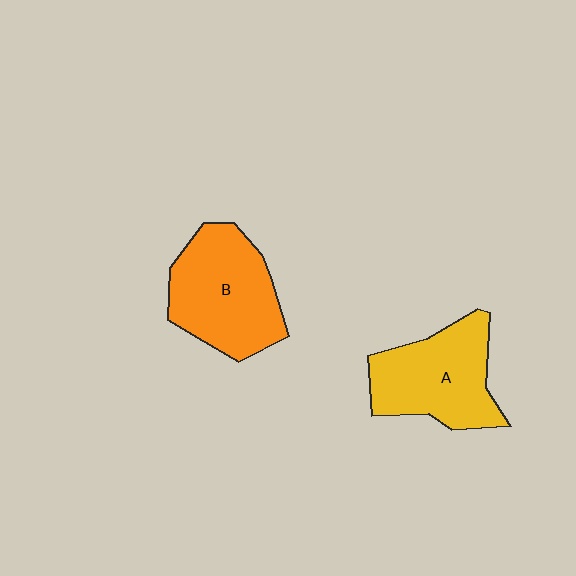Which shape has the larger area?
Shape B (orange).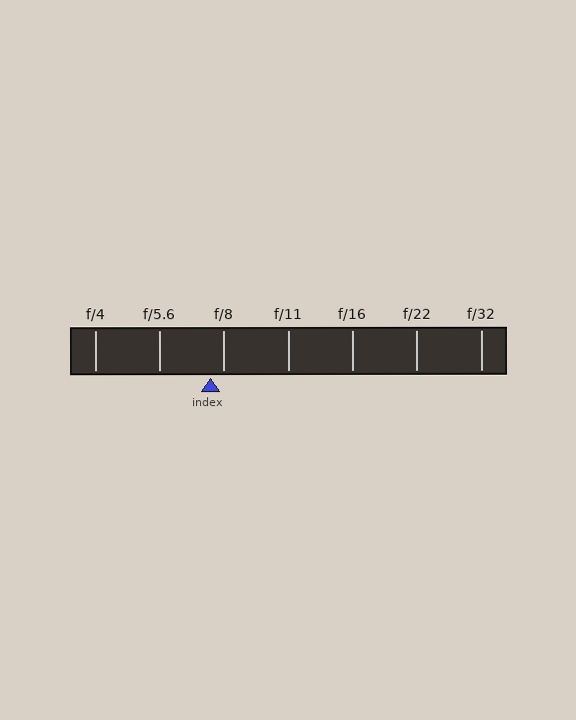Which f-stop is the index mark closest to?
The index mark is closest to f/8.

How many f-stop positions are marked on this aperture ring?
There are 7 f-stop positions marked.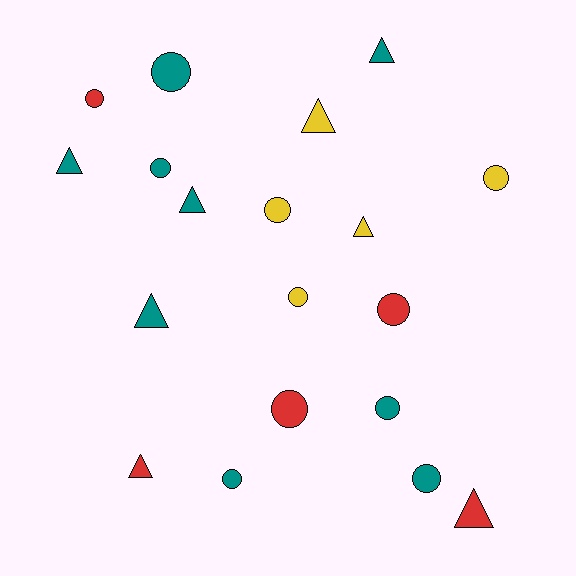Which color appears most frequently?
Teal, with 9 objects.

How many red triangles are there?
There are 2 red triangles.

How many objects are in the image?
There are 19 objects.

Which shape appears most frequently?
Circle, with 11 objects.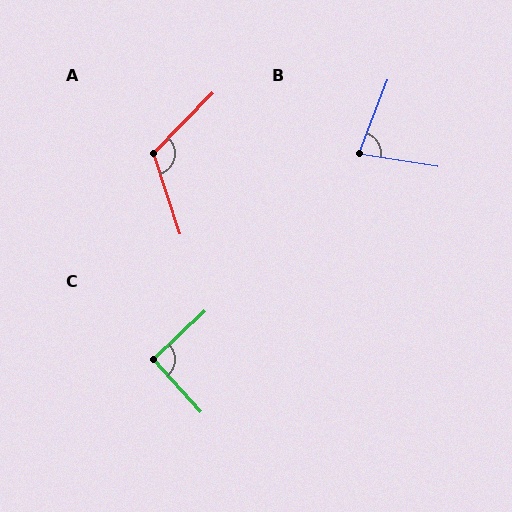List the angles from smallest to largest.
B (78°), C (91°), A (118°).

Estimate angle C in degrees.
Approximately 91 degrees.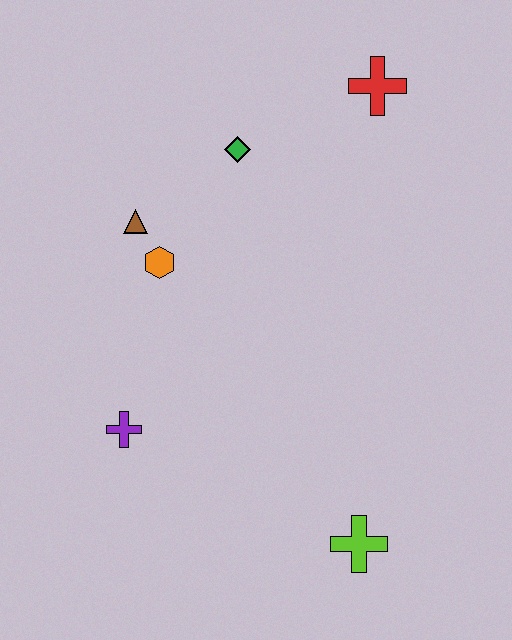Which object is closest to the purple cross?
The orange hexagon is closest to the purple cross.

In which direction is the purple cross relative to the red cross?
The purple cross is below the red cross.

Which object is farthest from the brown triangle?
The lime cross is farthest from the brown triangle.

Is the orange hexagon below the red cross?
Yes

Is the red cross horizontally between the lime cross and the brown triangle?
No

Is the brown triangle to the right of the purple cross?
Yes